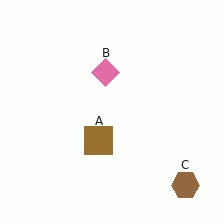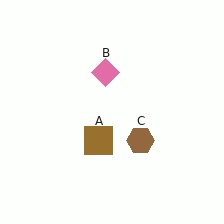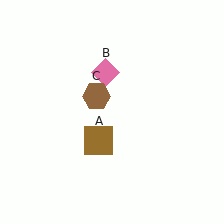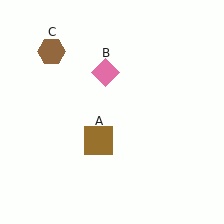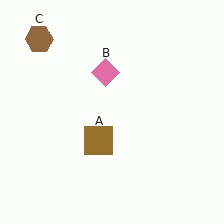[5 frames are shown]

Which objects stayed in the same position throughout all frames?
Brown square (object A) and pink diamond (object B) remained stationary.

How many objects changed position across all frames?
1 object changed position: brown hexagon (object C).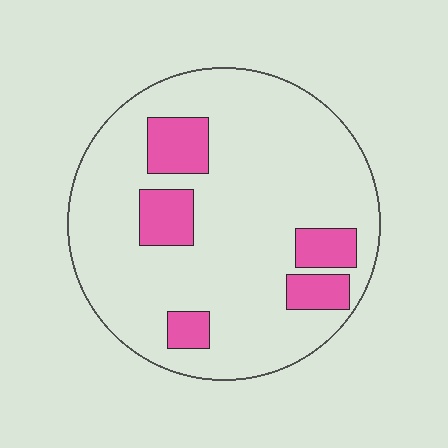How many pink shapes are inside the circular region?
5.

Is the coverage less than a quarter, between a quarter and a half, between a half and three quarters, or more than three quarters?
Less than a quarter.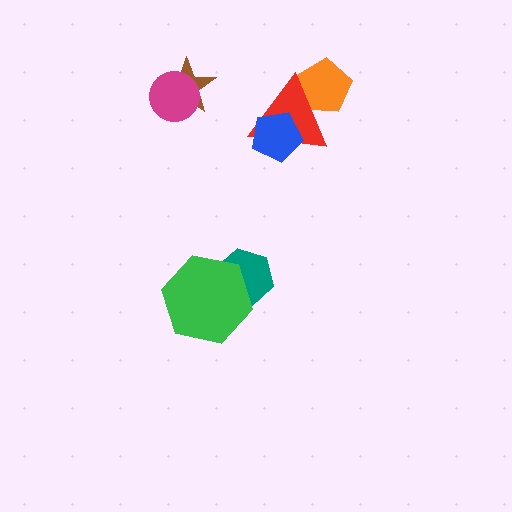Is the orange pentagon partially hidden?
Yes, it is partially covered by another shape.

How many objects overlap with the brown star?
1 object overlaps with the brown star.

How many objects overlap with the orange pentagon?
1 object overlaps with the orange pentagon.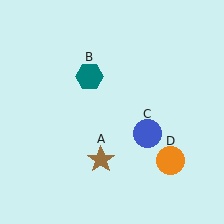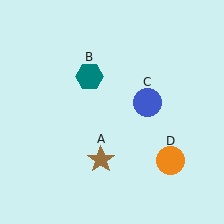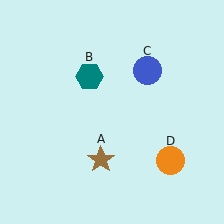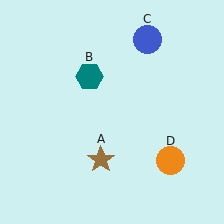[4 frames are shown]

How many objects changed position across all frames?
1 object changed position: blue circle (object C).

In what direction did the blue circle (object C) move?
The blue circle (object C) moved up.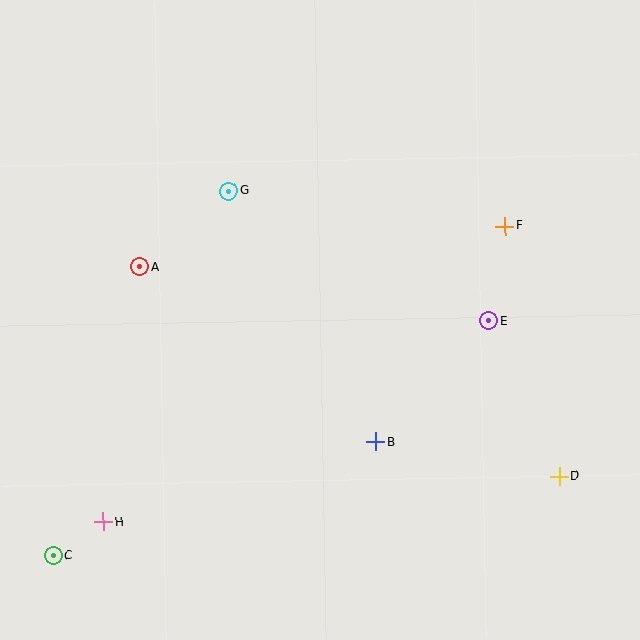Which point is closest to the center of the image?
Point B at (376, 442) is closest to the center.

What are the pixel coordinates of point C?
Point C is at (53, 555).